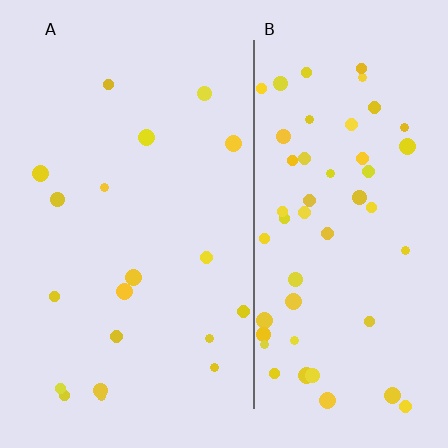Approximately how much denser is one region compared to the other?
Approximately 2.8× — region B over region A.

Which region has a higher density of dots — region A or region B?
B (the right).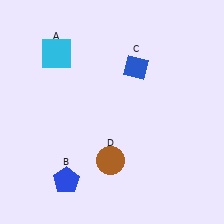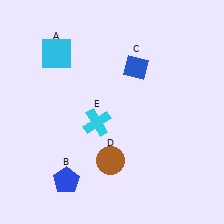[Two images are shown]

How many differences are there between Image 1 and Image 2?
There is 1 difference between the two images.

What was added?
A cyan cross (E) was added in Image 2.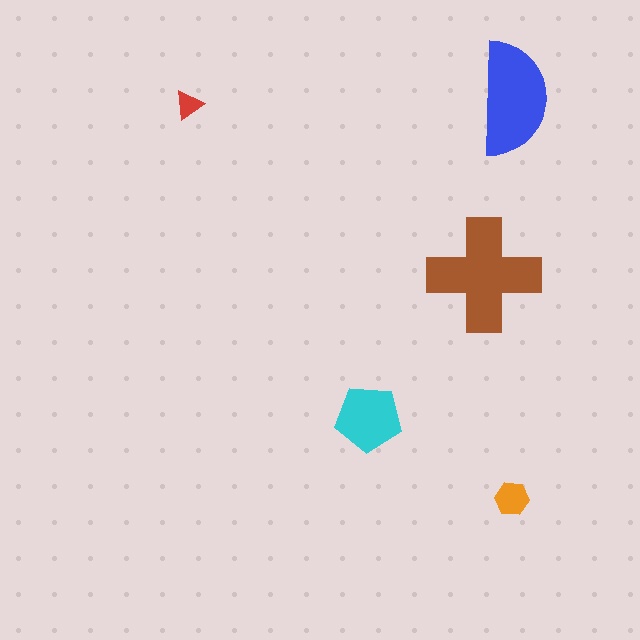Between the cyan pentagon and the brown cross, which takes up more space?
The brown cross.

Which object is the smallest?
The red triangle.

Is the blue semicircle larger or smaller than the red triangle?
Larger.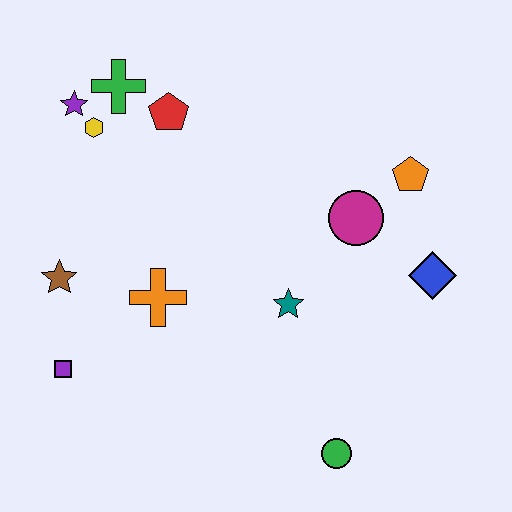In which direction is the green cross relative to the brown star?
The green cross is above the brown star.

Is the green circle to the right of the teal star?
Yes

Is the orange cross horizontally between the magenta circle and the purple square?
Yes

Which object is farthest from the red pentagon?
The green circle is farthest from the red pentagon.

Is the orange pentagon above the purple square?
Yes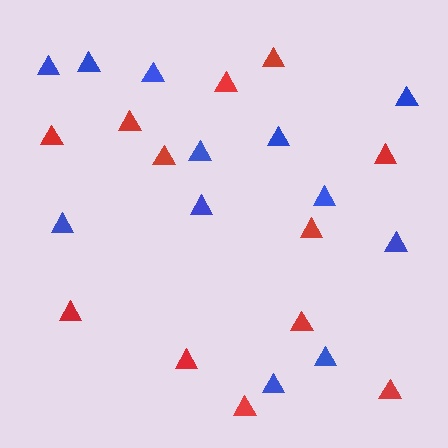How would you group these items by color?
There are 2 groups: one group of red triangles (12) and one group of blue triangles (12).